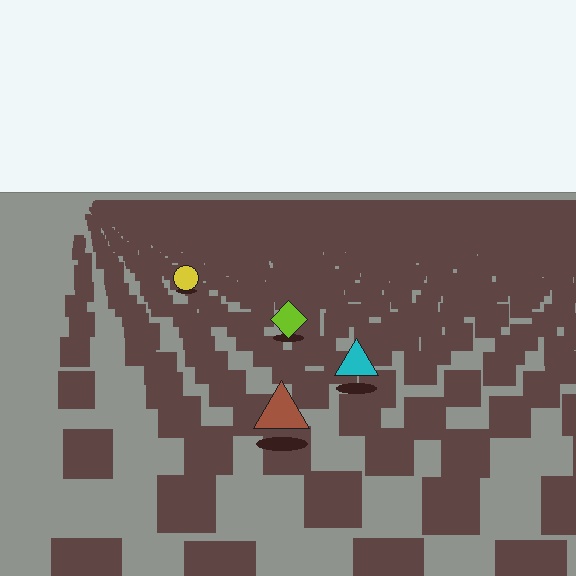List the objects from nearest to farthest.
From nearest to farthest: the brown triangle, the cyan triangle, the lime diamond, the yellow circle.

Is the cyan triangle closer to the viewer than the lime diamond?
Yes. The cyan triangle is closer — you can tell from the texture gradient: the ground texture is coarser near it.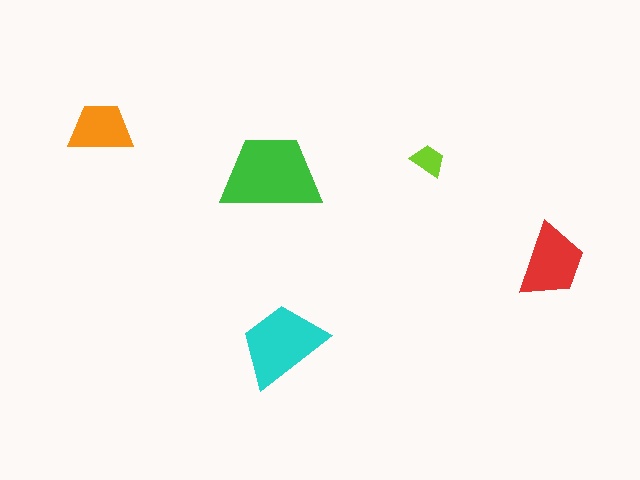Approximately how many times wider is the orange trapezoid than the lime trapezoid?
About 2 times wider.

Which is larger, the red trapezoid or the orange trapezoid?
The red one.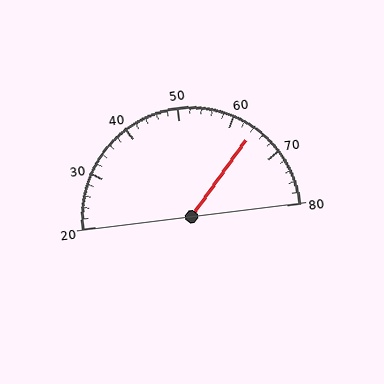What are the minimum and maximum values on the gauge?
The gauge ranges from 20 to 80.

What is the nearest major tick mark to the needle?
The nearest major tick mark is 60.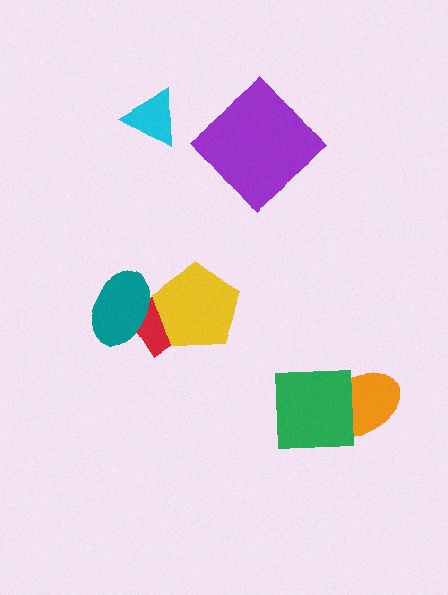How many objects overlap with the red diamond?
2 objects overlap with the red diamond.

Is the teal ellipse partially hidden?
Yes, it is partially covered by another shape.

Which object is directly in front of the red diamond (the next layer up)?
The teal ellipse is directly in front of the red diamond.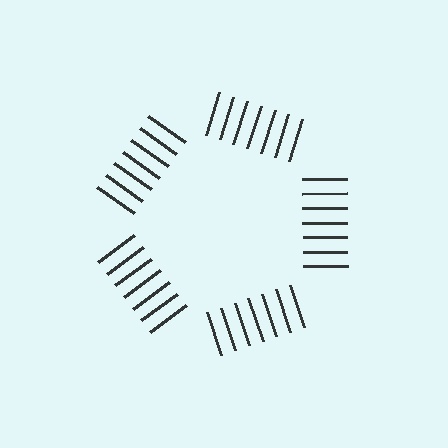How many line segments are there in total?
35 — 7 along each of the 5 edges.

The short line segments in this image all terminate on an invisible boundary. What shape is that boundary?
An illusory pentagon — the line segments terminate on its edges but no continuous stroke is drawn.